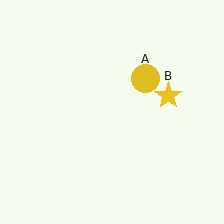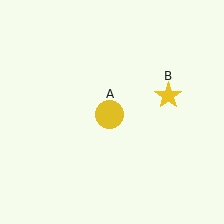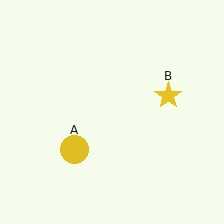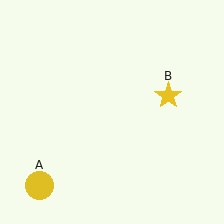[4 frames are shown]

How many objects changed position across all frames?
1 object changed position: yellow circle (object A).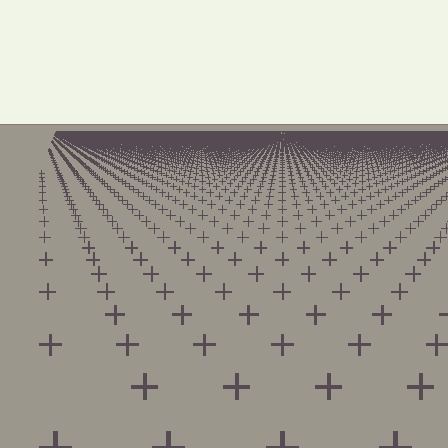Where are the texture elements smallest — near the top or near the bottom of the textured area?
Near the top.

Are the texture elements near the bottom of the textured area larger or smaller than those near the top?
Larger. Near the bottom, elements are closer to the viewer and appear at a bigger on-screen size.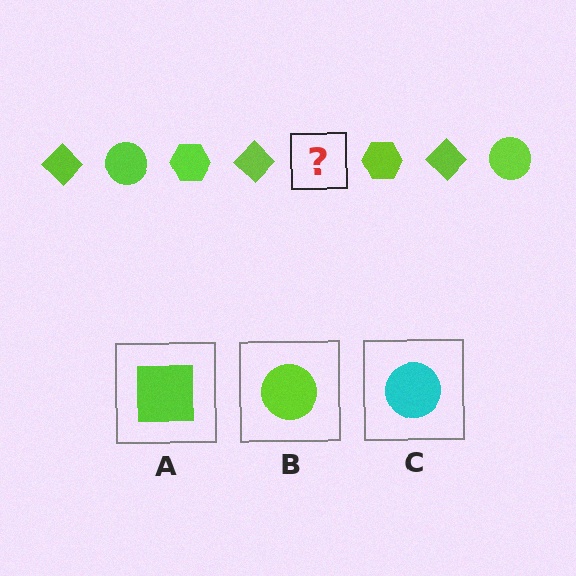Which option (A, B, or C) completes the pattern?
B.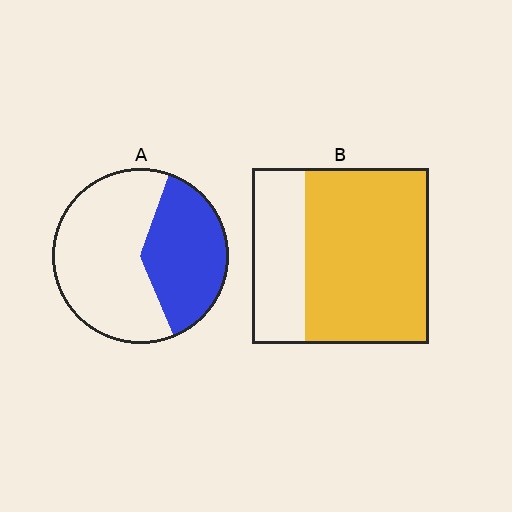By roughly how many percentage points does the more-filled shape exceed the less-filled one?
By roughly 30 percentage points (B over A).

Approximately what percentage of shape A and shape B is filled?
A is approximately 40% and B is approximately 70%.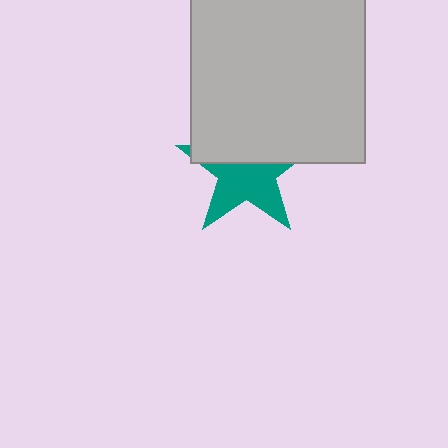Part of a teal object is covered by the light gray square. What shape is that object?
It is a star.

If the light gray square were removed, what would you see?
You would see the complete teal star.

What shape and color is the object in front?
The object in front is a light gray square.